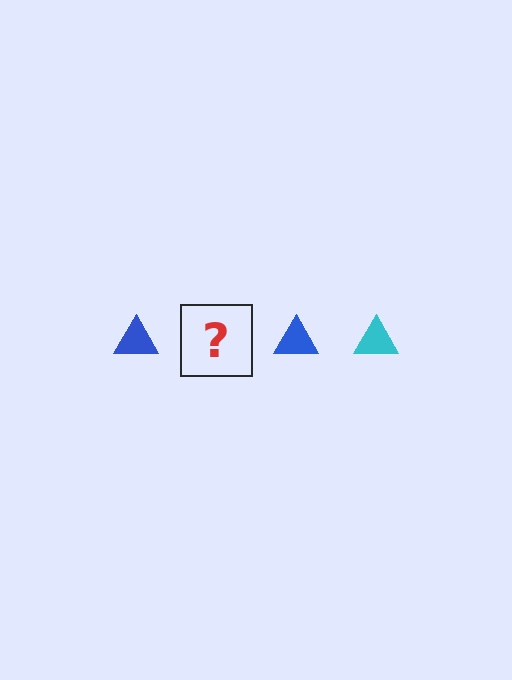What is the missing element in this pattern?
The missing element is a cyan triangle.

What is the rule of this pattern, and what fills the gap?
The rule is that the pattern cycles through blue, cyan triangles. The gap should be filled with a cyan triangle.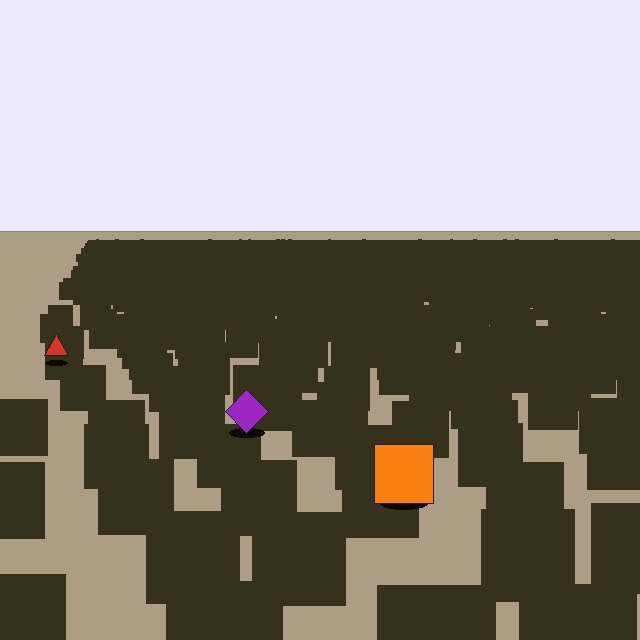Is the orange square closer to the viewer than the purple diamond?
Yes. The orange square is closer — you can tell from the texture gradient: the ground texture is coarser near it.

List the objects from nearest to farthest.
From nearest to farthest: the orange square, the purple diamond, the red triangle.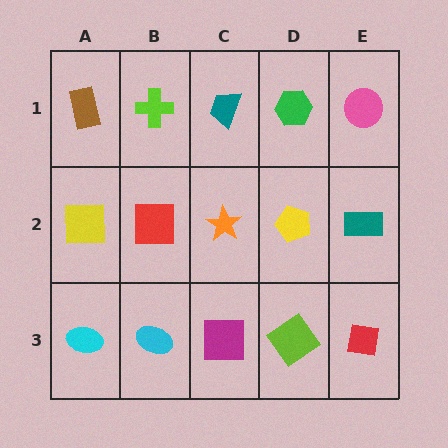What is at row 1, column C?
A teal trapezoid.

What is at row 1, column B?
A lime cross.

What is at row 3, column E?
A red square.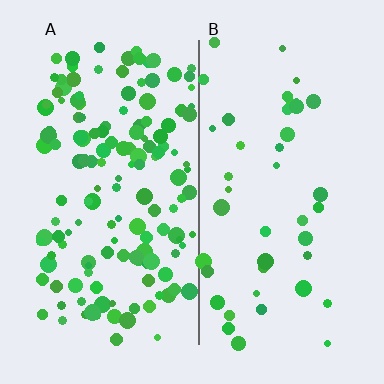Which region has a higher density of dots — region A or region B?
A (the left).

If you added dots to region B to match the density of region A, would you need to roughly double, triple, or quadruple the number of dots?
Approximately triple.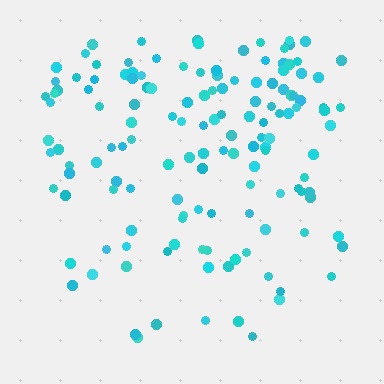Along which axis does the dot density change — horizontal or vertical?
Vertical.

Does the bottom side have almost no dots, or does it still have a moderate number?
Still a moderate number, just noticeably fewer than the top.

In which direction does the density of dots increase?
From bottom to top, with the top side densest.